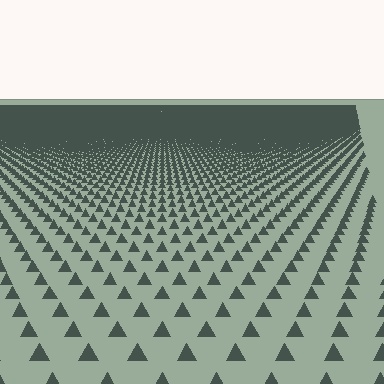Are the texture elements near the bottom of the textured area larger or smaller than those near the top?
Larger. Near the bottom, elements are closer to the viewer and appear at a bigger on-screen size.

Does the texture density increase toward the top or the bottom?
Density increases toward the top.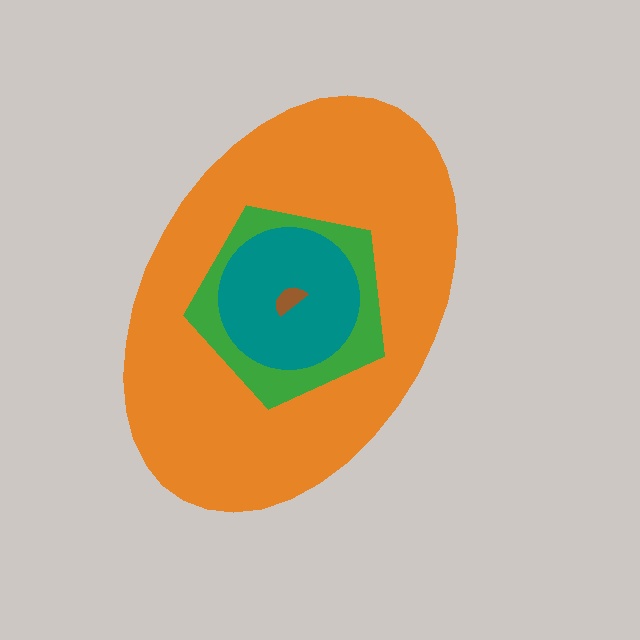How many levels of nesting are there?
4.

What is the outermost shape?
The orange ellipse.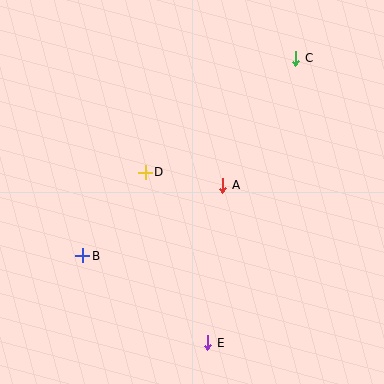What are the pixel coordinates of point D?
Point D is at (145, 172).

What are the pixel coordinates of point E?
Point E is at (208, 343).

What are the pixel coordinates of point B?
Point B is at (83, 256).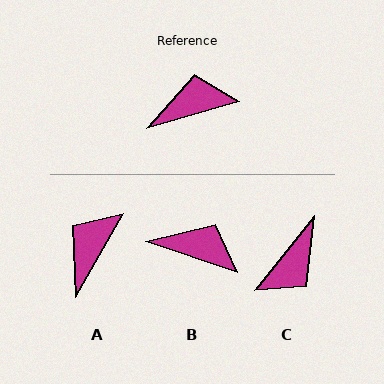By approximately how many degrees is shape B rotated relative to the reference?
Approximately 35 degrees clockwise.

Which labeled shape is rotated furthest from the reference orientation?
C, about 145 degrees away.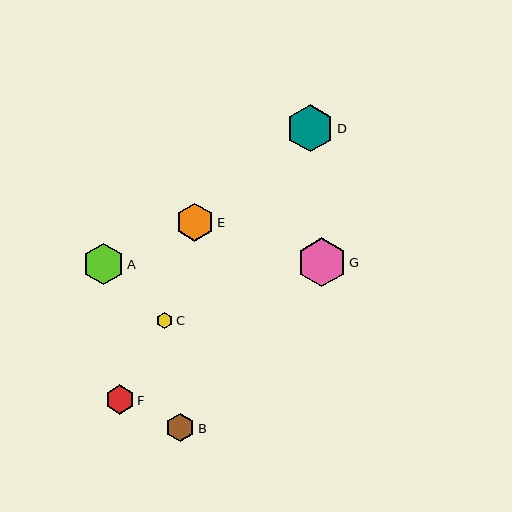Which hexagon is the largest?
Hexagon G is the largest with a size of approximately 49 pixels.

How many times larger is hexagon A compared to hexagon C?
Hexagon A is approximately 2.5 times the size of hexagon C.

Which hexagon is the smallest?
Hexagon C is the smallest with a size of approximately 16 pixels.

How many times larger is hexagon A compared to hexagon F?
Hexagon A is approximately 1.4 times the size of hexagon F.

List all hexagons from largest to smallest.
From largest to smallest: G, D, A, E, F, B, C.